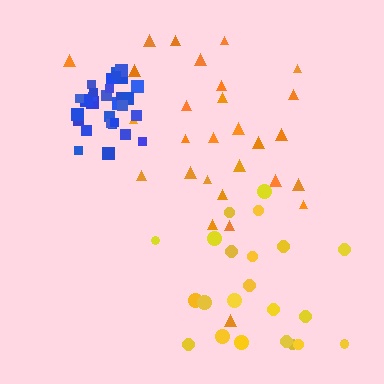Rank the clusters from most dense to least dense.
blue, orange, yellow.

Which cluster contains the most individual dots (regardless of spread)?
Blue (30).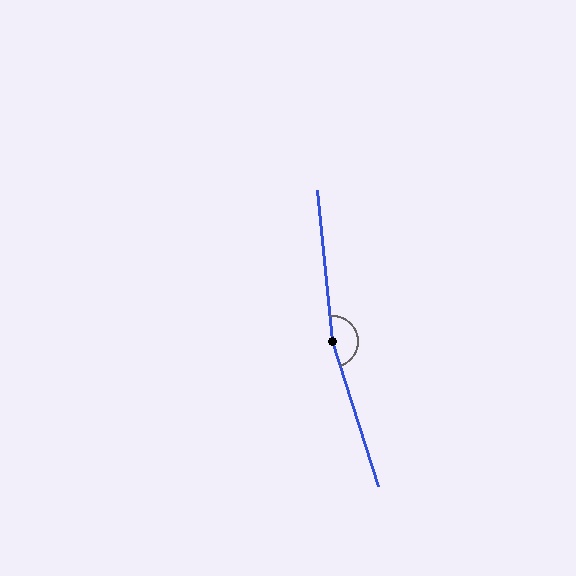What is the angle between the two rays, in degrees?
Approximately 168 degrees.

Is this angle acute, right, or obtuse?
It is obtuse.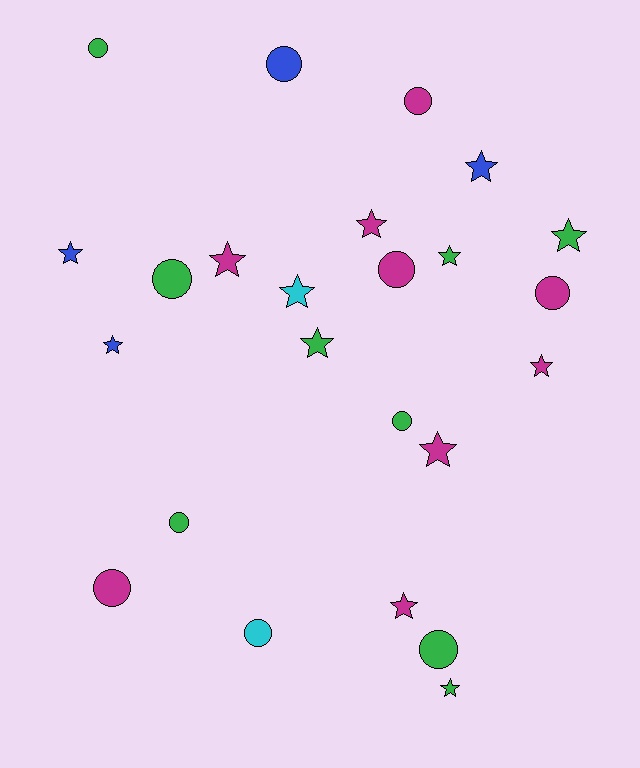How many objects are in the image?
There are 24 objects.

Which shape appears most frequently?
Star, with 13 objects.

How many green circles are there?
There are 5 green circles.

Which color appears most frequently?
Green, with 9 objects.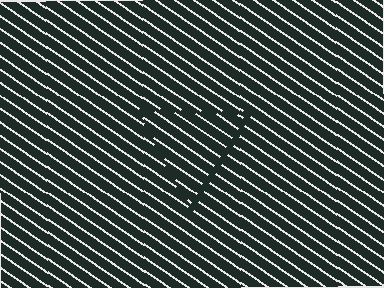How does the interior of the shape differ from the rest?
The interior of the shape contains the same grating, shifted by half a period — the contour is defined by the phase discontinuity where line-ends from the inner and outer gratings abut.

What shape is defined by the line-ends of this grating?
An illusory triangle. The interior of the shape contains the same grating, shifted by half a period — the contour is defined by the phase discontinuity where line-ends from the inner and outer gratings abut.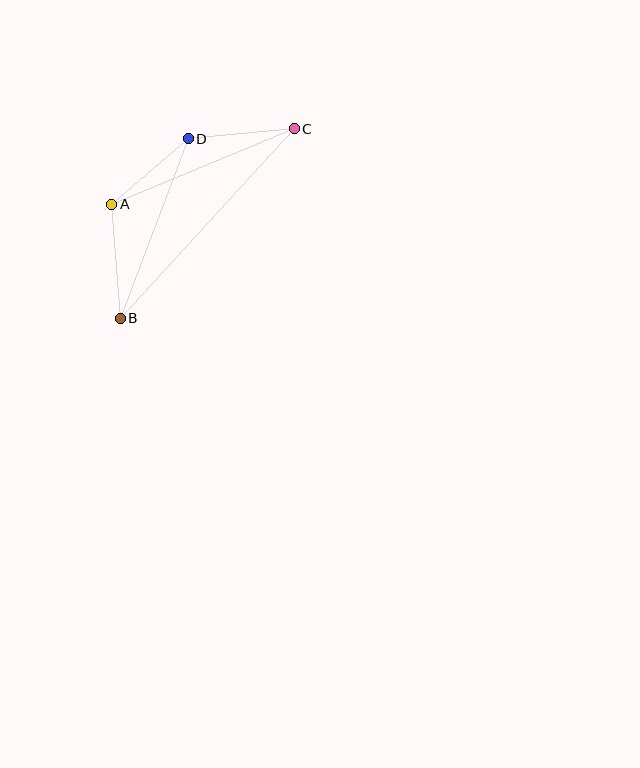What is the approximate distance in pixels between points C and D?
The distance between C and D is approximately 106 pixels.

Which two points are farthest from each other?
Points B and C are farthest from each other.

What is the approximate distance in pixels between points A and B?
The distance between A and B is approximately 114 pixels.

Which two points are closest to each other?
Points A and D are closest to each other.